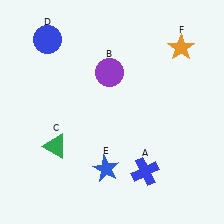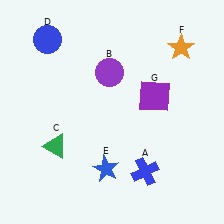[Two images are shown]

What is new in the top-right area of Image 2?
A purple square (G) was added in the top-right area of Image 2.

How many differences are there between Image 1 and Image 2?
There is 1 difference between the two images.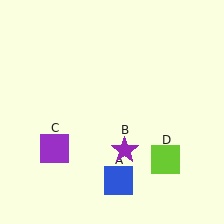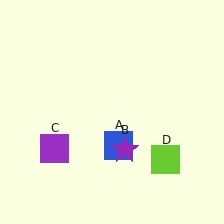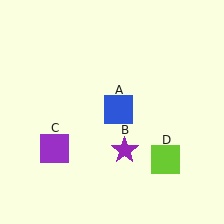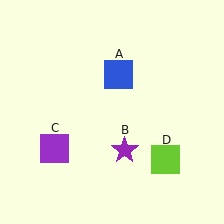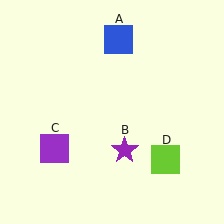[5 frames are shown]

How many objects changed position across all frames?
1 object changed position: blue square (object A).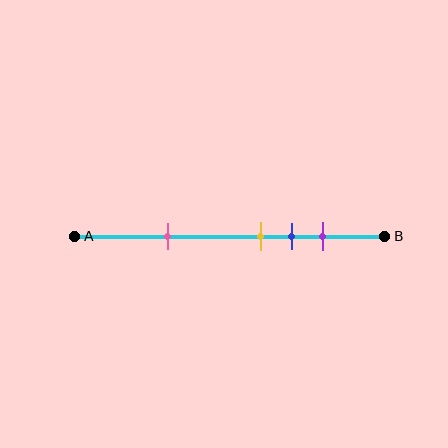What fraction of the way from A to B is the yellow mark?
The yellow mark is approximately 60% (0.6) of the way from A to B.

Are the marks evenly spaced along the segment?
No, the marks are not evenly spaced.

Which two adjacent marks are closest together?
The yellow and blue marks are the closest adjacent pair.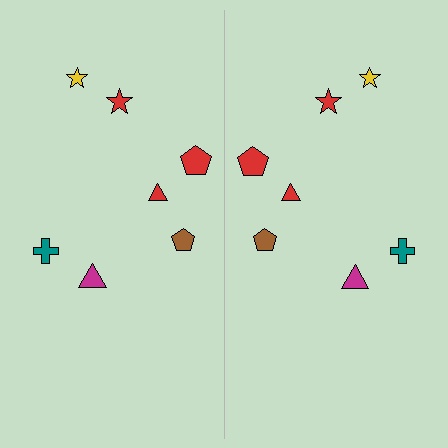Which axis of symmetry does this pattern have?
The pattern has a vertical axis of symmetry running through the center of the image.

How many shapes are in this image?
There are 14 shapes in this image.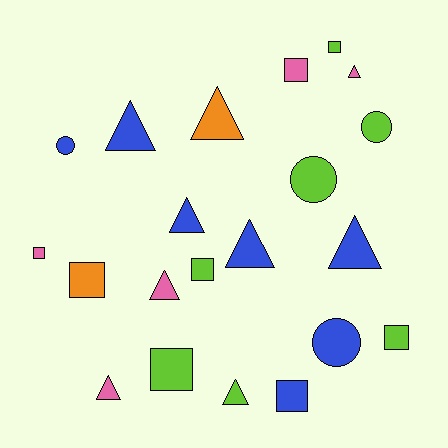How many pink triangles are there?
There are 3 pink triangles.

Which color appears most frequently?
Blue, with 7 objects.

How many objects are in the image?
There are 21 objects.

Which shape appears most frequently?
Triangle, with 9 objects.